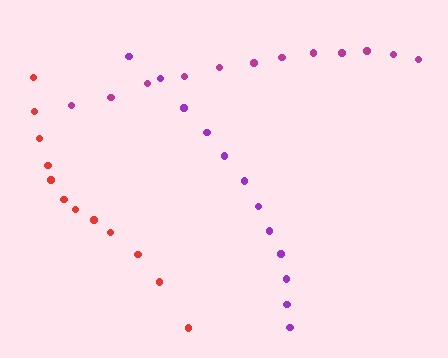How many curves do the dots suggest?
There are 3 distinct paths.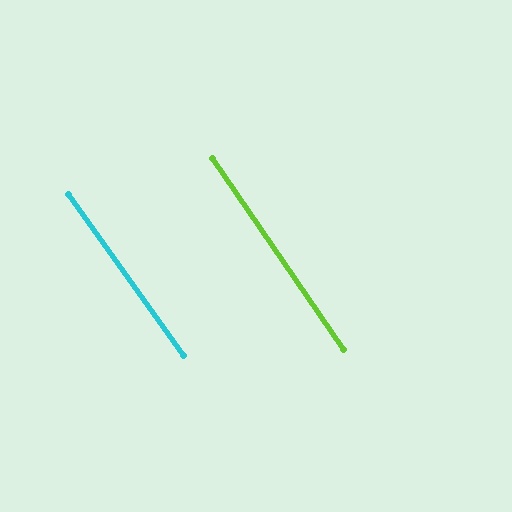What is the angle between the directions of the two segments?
Approximately 1 degree.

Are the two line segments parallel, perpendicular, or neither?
Parallel — their directions differ by only 0.9°.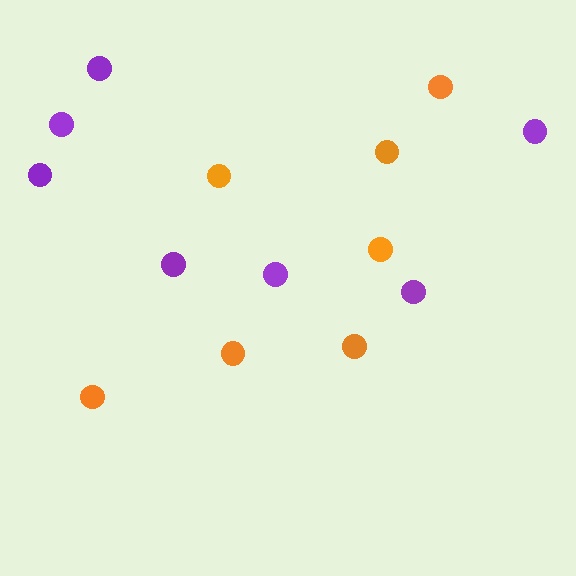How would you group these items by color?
There are 2 groups: one group of purple circles (7) and one group of orange circles (7).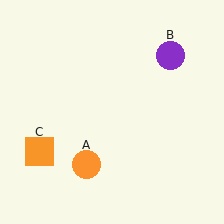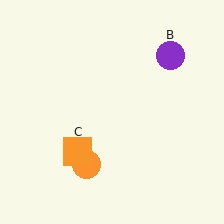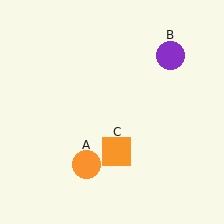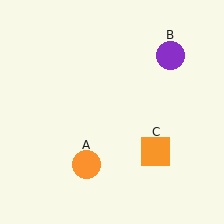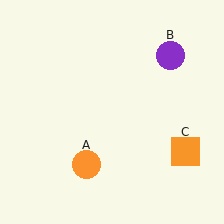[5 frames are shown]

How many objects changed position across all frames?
1 object changed position: orange square (object C).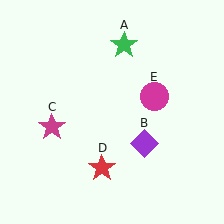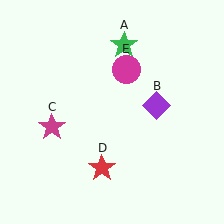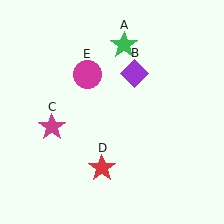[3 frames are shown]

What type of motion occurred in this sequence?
The purple diamond (object B), magenta circle (object E) rotated counterclockwise around the center of the scene.